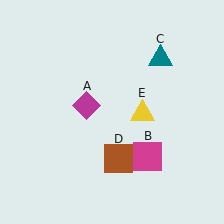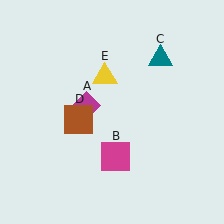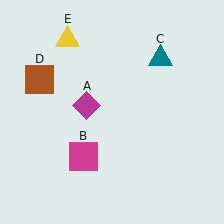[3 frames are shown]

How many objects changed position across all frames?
3 objects changed position: magenta square (object B), brown square (object D), yellow triangle (object E).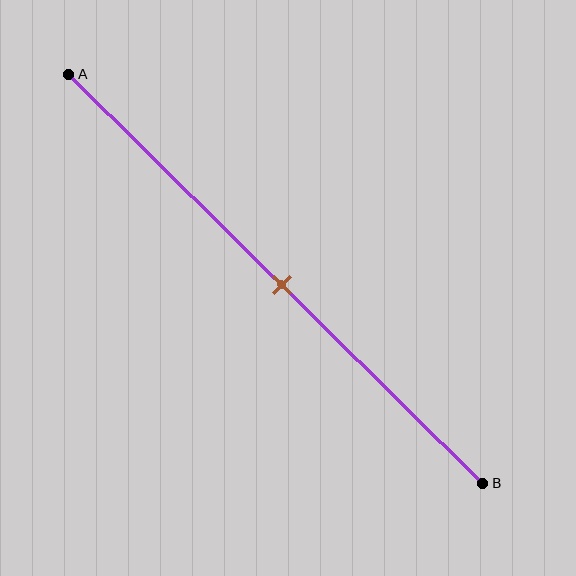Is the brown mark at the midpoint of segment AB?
Yes, the mark is approximately at the midpoint.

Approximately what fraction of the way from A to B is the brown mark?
The brown mark is approximately 50% of the way from A to B.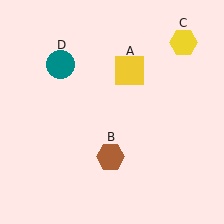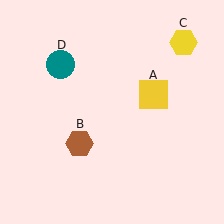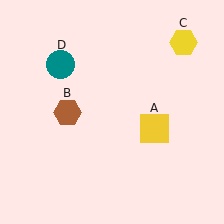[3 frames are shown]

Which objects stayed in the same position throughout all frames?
Yellow hexagon (object C) and teal circle (object D) remained stationary.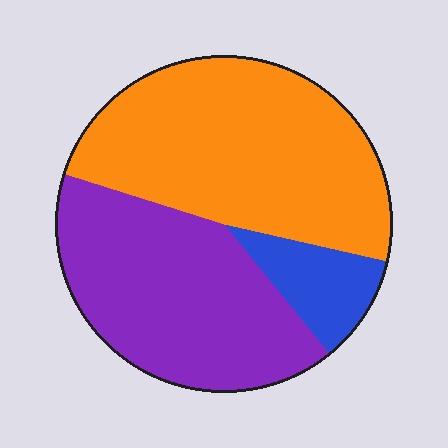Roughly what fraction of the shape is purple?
Purple covers about 40% of the shape.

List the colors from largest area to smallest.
From largest to smallest: orange, purple, blue.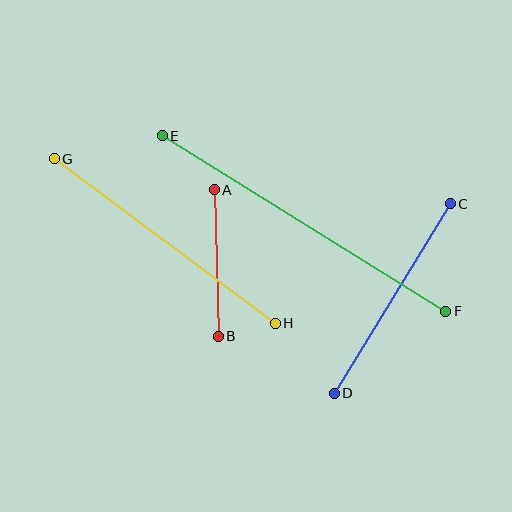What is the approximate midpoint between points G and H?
The midpoint is at approximately (165, 241) pixels.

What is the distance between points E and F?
The distance is approximately 333 pixels.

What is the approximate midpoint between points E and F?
The midpoint is at approximately (304, 223) pixels.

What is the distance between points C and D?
The distance is approximately 222 pixels.